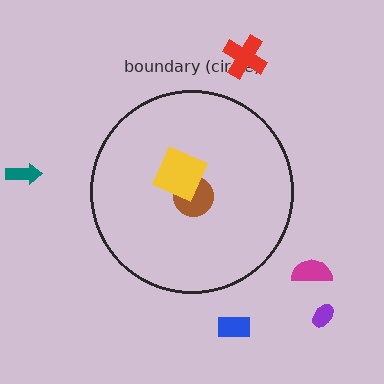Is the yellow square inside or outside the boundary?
Inside.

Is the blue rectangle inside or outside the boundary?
Outside.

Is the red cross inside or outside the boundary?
Outside.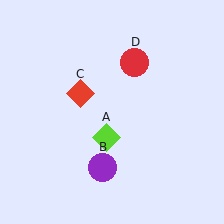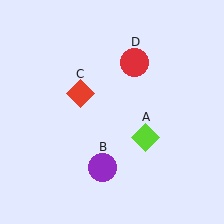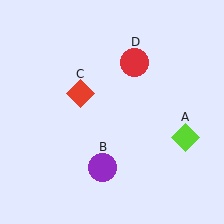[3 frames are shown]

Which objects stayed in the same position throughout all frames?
Purple circle (object B) and red diamond (object C) and red circle (object D) remained stationary.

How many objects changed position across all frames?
1 object changed position: lime diamond (object A).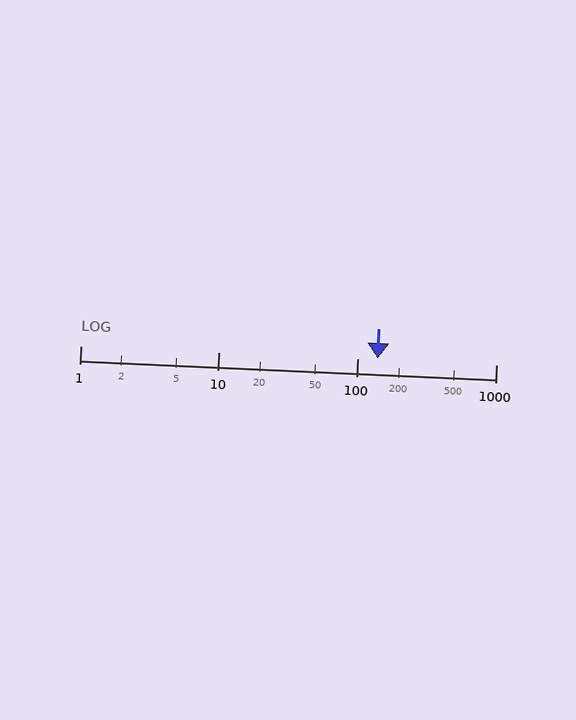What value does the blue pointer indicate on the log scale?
The pointer indicates approximately 140.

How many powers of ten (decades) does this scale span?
The scale spans 3 decades, from 1 to 1000.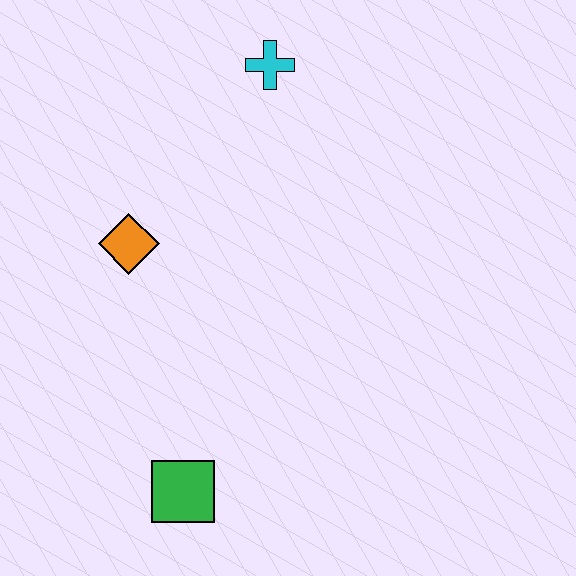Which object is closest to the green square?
The orange diamond is closest to the green square.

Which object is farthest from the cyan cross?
The green square is farthest from the cyan cross.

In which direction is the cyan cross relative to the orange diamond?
The cyan cross is above the orange diamond.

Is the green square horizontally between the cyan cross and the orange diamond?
Yes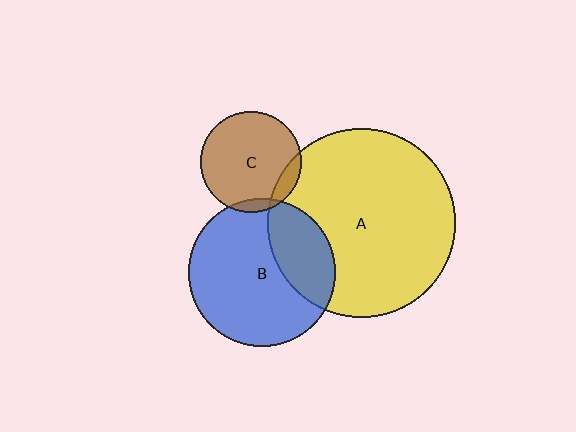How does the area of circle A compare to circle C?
Approximately 3.5 times.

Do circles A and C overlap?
Yes.